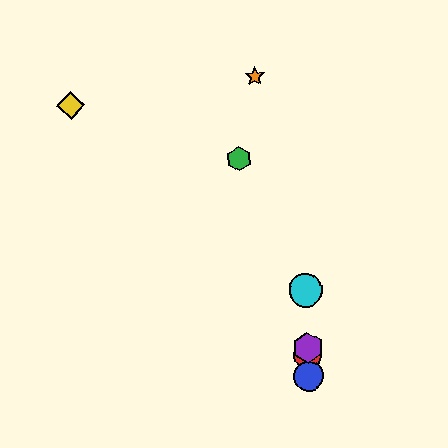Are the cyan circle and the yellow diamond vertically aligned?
No, the cyan circle is at x≈306 and the yellow diamond is at x≈70.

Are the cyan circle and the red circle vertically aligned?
Yes, both are at x≈306.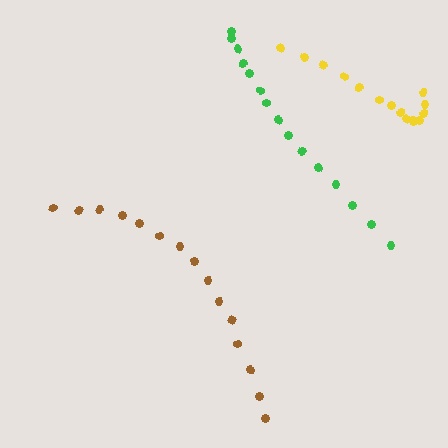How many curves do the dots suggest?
There are 3 distinct paths.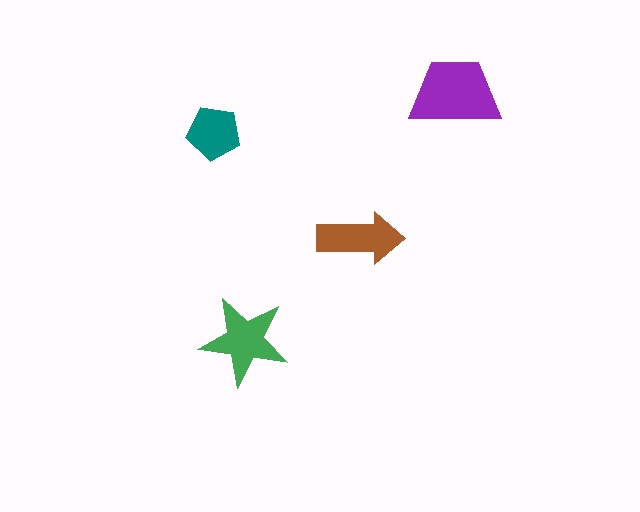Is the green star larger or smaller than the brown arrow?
Larger.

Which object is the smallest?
The teal pentagon.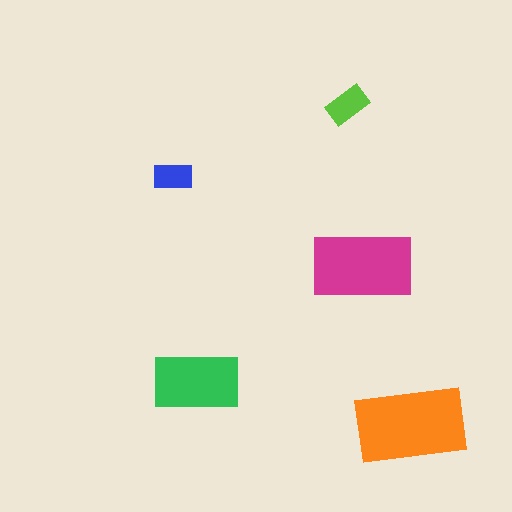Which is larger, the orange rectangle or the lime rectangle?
The orange one.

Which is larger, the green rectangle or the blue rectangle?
The green one.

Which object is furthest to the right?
The orange rectangle is rightmost.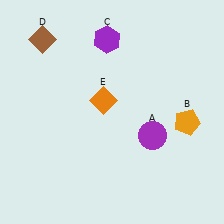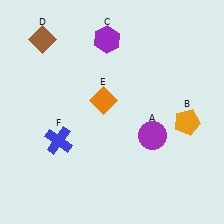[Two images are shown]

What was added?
A blue cross (F) was added in Image 2.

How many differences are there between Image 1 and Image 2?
There is 1 difference between the two images.